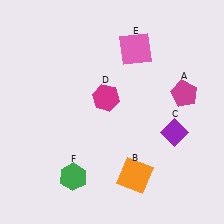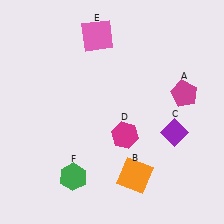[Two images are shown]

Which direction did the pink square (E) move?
The pink square (E) moved left.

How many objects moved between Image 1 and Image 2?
2 objects moved between the two images.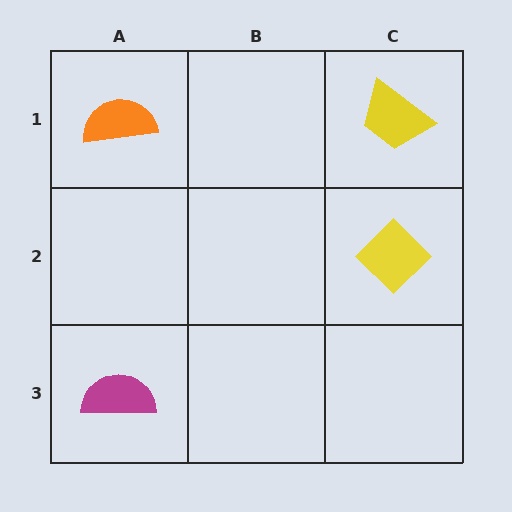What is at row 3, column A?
A magenta semicircle.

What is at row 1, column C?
A yellow trapezoid.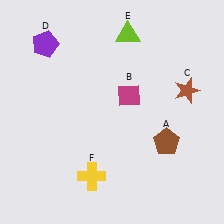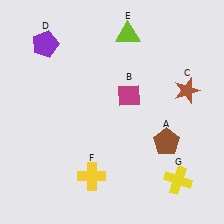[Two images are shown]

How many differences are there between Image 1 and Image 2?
There is 1 difference between the two images.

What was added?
A yellow cross (G) was added in Image 2.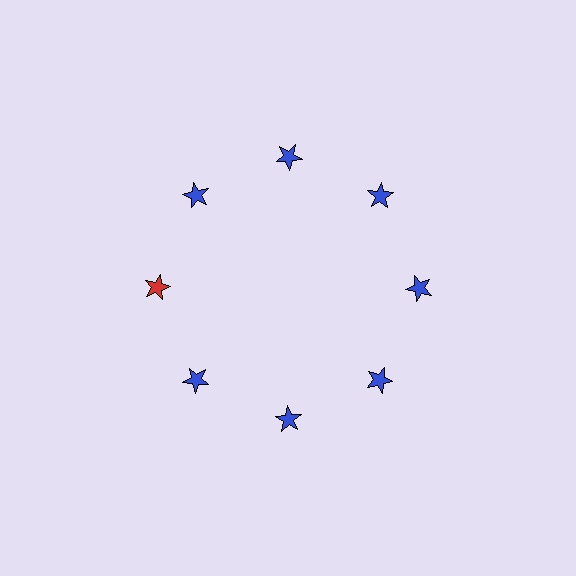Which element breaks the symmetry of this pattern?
The red star at roughly the 9 o'clock position breaks the symmetry. All other shapes are blue stars.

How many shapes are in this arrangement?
There are 8 shapes arranged in a ring pattern.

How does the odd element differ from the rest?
It has a different color: red instead of blue.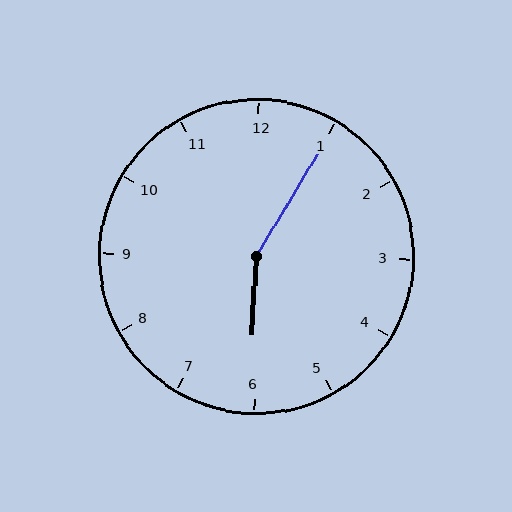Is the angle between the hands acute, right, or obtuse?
It is obtuse.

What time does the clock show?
6:05.